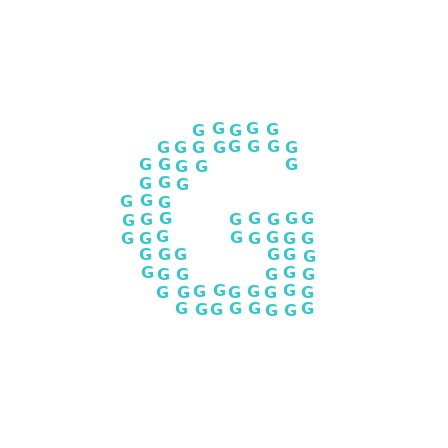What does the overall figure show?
The overall figure shows the letter G.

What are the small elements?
The small elements are letter G's.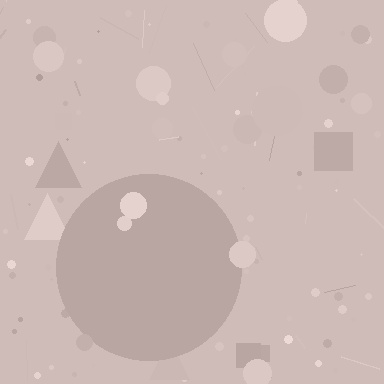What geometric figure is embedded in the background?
A circle is embedded in the background.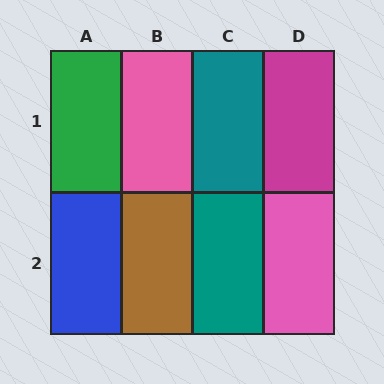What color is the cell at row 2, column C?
Teal.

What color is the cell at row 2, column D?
Pink.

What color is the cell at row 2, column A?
Blue.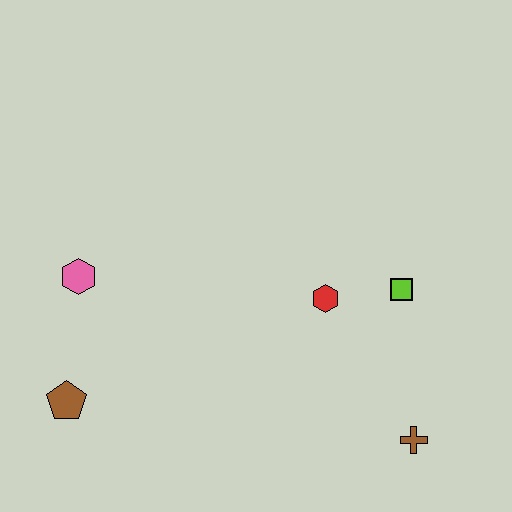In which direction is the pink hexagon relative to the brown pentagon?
The pink hexagon is above the brown pentagon.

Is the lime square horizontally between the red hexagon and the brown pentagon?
No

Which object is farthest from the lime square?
The brown pentagon is farthest from the lime square.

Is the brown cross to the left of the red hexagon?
No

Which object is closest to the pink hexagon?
The brown pentagon is closest to the pink hexagon.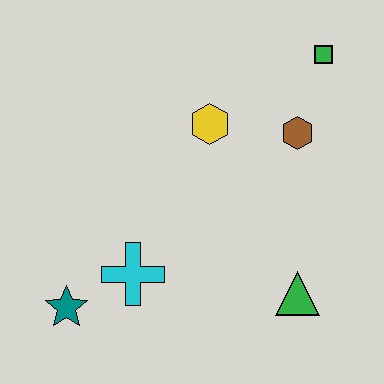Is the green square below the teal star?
No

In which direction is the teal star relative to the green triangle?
The teal star is to the left of the green triangle.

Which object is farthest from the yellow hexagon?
The teal star is farthest from the yellow hexagon.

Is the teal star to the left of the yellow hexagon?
Yes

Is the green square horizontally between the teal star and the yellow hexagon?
No